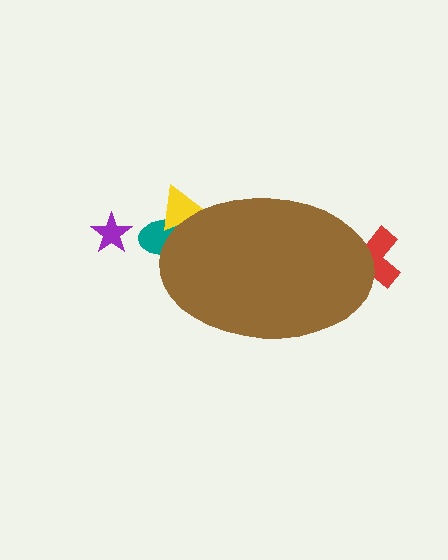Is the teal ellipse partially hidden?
Yes, the teal ellipse is partially hidden behind the brown ellipse.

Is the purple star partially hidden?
No, the purple star is fully visible.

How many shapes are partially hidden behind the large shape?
3 shapes are partially hidden.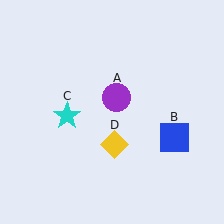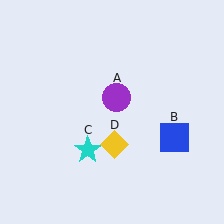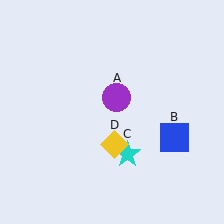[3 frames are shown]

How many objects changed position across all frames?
1 object changed position: cyan star (object C).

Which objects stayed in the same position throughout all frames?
Purple circle (object A) and blue square (object B) and yellow diamond (object D) remained stationary.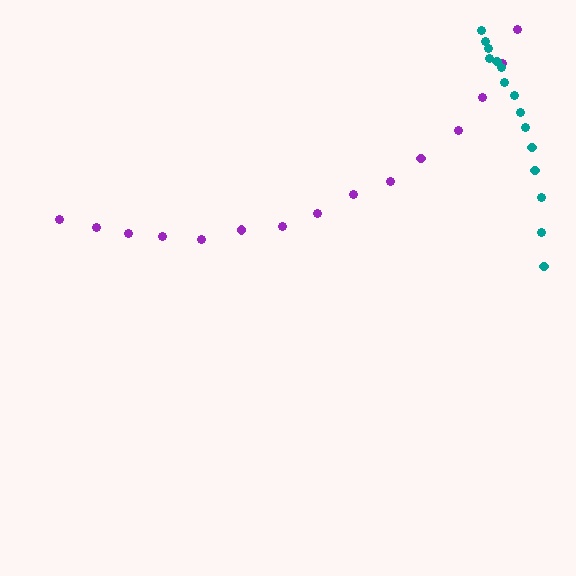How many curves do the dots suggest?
There are 2 distinct paths.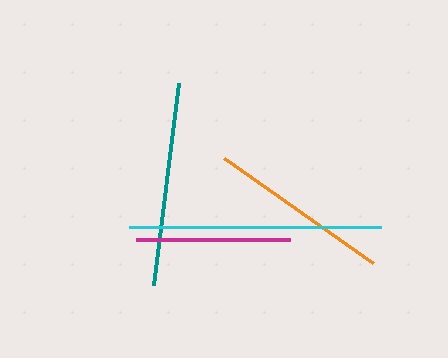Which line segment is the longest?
The cyan line is the longest at approximately 251 pixels.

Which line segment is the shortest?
The magenta line is the shortest at approximately 154 pixels.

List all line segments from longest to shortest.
From longest to shortest: cyan, teal, orange, magenta.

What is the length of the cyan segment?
The cyan segment is approximately 251 pixels long.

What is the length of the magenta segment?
The magenta segment is approximately 154 pixels long.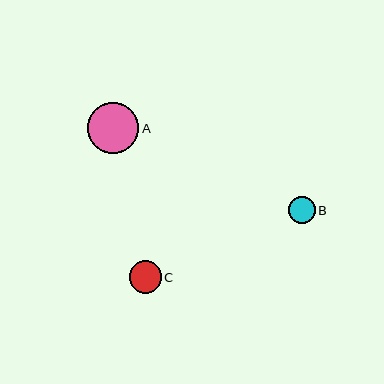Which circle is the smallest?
Circle B is the smallest with a size of approximately 27 pixels.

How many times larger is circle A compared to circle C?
Circle A is approximately 1.6 times the size of circle C.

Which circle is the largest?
Circle A is the largest with a size of approximately 51 pixels.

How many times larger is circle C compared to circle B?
Circle C is approximately 1.2 times the size of circle B.